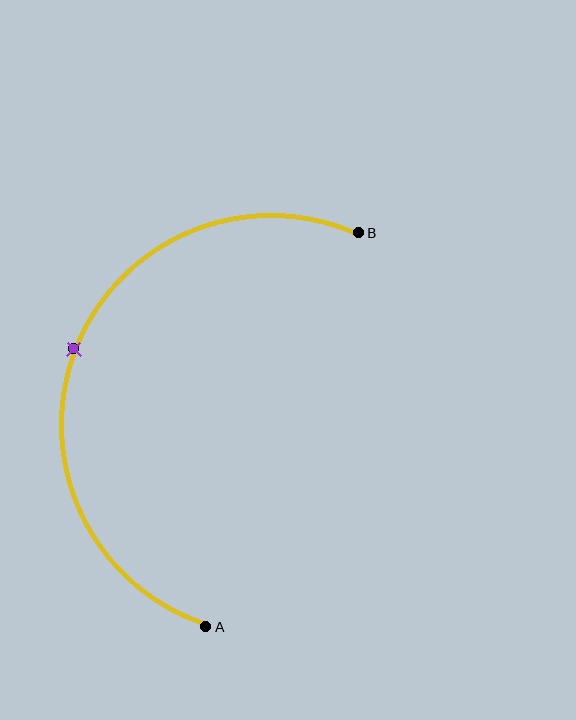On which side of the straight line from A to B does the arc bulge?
The arc bulges to the left of the straight line connecting A and B.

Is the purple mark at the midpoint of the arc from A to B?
Yes. The purple mark lies on the arc at equal arc-length from both A and B — it is the arc midpoint.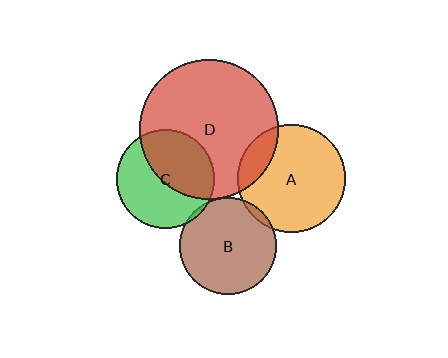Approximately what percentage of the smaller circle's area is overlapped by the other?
Approximately 15%.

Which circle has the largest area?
Circle D (red).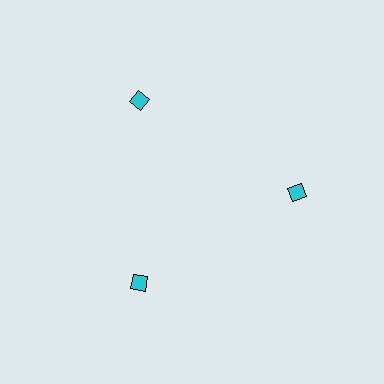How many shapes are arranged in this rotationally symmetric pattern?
There are 3 shapes, arranged in 3 groups of 1.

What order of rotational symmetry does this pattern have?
This pattern has 3-fold rotational symmetry.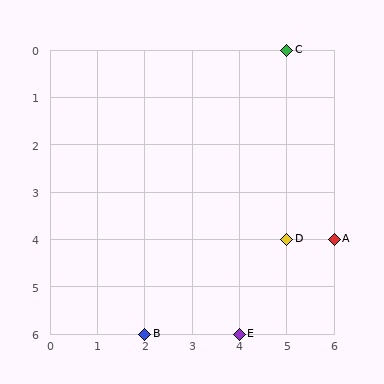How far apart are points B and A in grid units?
Points B and A are 4 columns and 2 rows apart (about 4.5 grid units diagonally).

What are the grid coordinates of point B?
Point B is at grid coordinates (2, 6).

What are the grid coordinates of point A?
Point A is at grid coordinates (6, 4).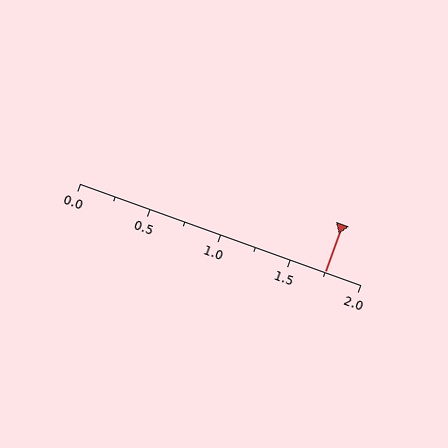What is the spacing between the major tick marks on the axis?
The major ticks are spaced 0.5 apart.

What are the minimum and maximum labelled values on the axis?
The axis runs from 0.0 to 2.0.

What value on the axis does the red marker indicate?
The marker indicates approximately 1.75.